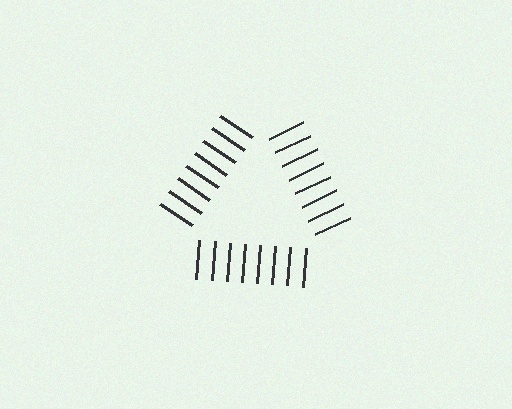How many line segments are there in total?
24 — 8 along each of the 3 edges.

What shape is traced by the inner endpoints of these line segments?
An illusory triangle — the line segments terminate on its edges but no continuous stroke is drawn.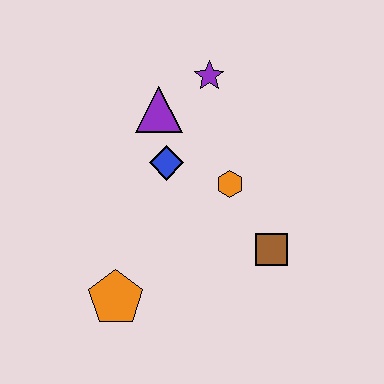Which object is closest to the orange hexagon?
The blue diamond is closest to the orange hexagon.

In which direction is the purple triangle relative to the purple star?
The purple triangle is to the left of the purple star.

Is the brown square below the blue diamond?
Yes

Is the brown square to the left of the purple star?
No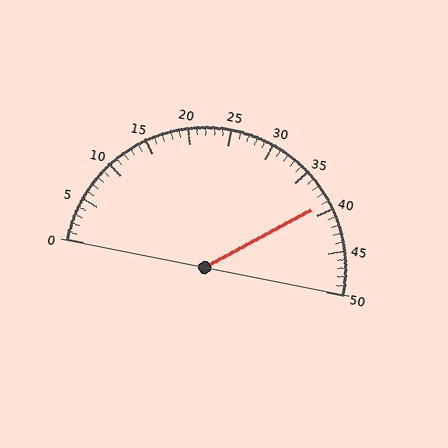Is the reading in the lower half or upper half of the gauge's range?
The reading is in the upper half of the range (0 to 50).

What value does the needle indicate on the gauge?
The needle indicates approximately 39.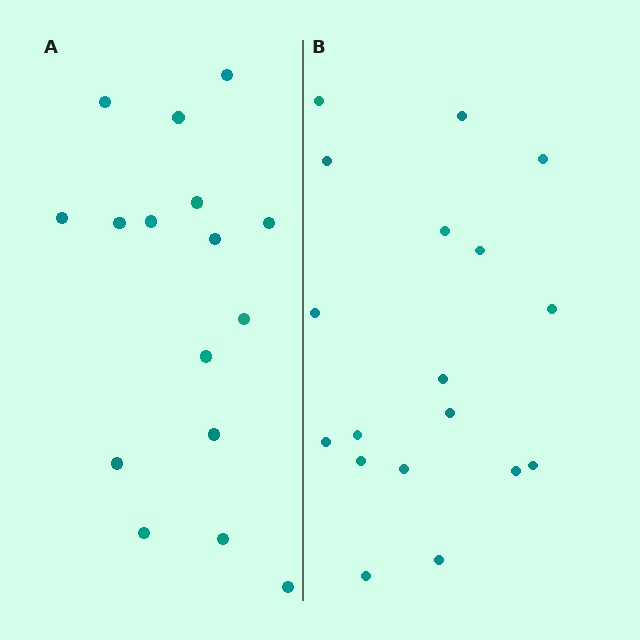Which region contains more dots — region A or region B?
Region B (the right region) has more dots.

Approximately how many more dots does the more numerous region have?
Region B has just a few more — roughly 2 or 3 more dots than region A.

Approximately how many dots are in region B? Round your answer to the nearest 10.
About 20 dots. (The exact count is 18, which rounds to 20.)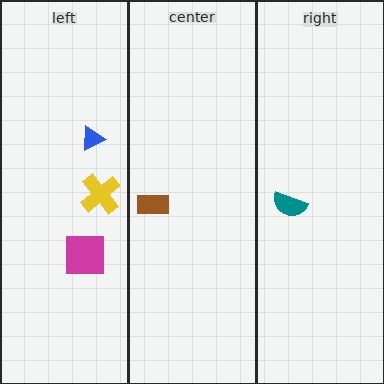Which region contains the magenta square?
The left region.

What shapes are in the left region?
The blue triangle, the magenta square, the yellow cross.